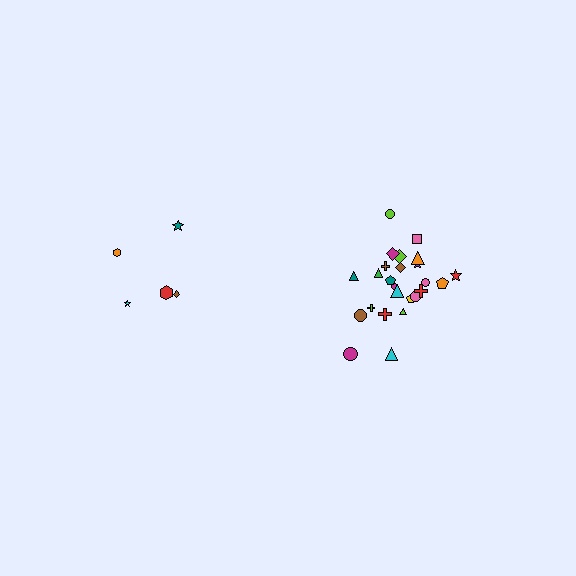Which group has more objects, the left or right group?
The right group.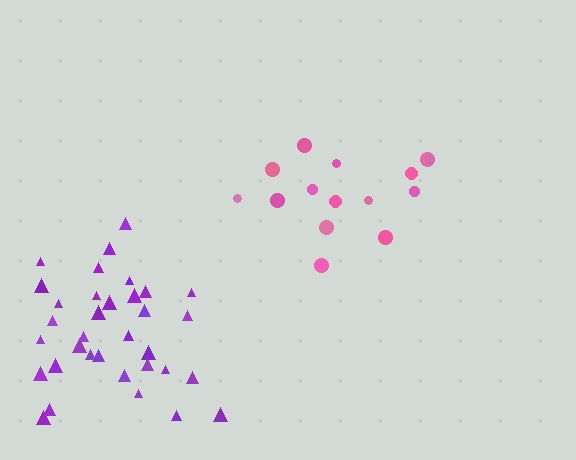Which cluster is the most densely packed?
Purple.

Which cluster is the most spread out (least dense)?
Pink.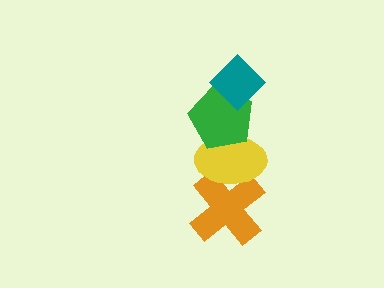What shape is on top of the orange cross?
The yellow ellipse is on top of the orange cross.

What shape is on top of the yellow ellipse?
The green pentagon is on top of the yellow ellipse.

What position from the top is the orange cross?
The orange cross is 4th from the top.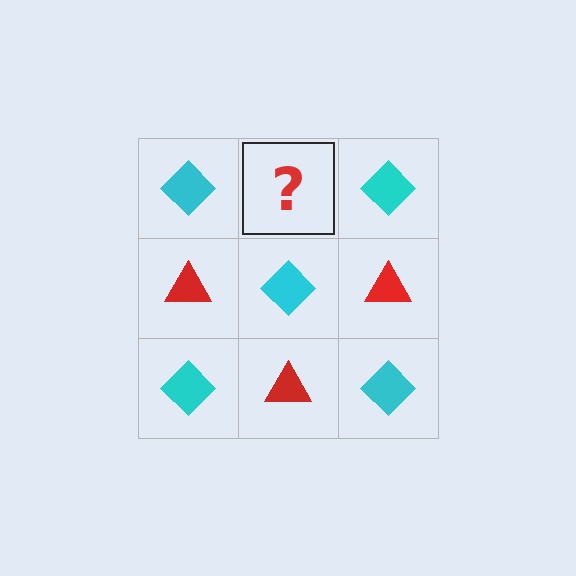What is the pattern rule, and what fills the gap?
The rule is that it alternates cyan diamond and red triangle in a checkerboard pattern. The gap should be filled with a red triangle.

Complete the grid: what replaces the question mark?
The question mark should be replaced with a red triangle.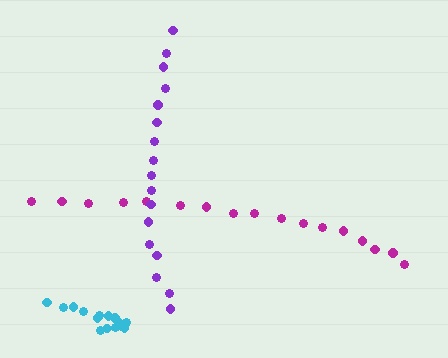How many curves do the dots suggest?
There are 3 distinct paths.